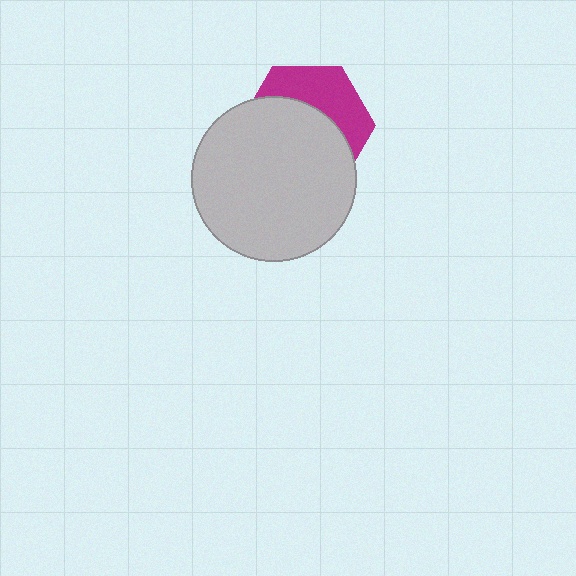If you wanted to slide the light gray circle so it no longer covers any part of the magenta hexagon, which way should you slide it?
Slide it down — that is the most direct way to separate the two shapes.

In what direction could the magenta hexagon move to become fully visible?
The magenta hexagon could move up. That would shift it out from behind the light gray circle entirely.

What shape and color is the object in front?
The object in front is a light gray circle.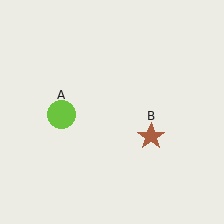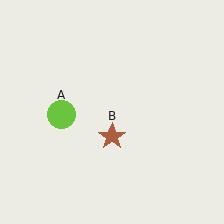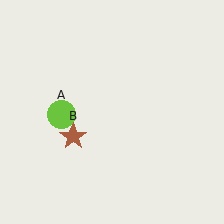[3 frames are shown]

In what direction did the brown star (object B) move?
The brown star (object B) moved left.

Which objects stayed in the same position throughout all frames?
Lime circle (object A) remained stationary.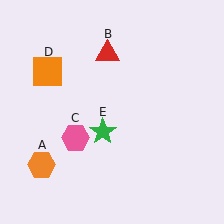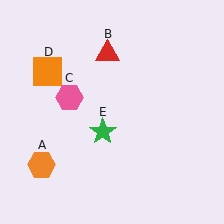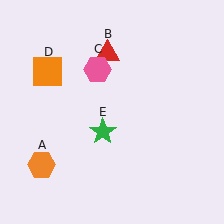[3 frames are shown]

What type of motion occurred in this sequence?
The pink hexagon (object C) rotated clockwise around the center of the scene.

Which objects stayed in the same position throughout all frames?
Orange hexagon (object A) and red triangle (object B) and orange square (object D) and green star (object E) remained stationary.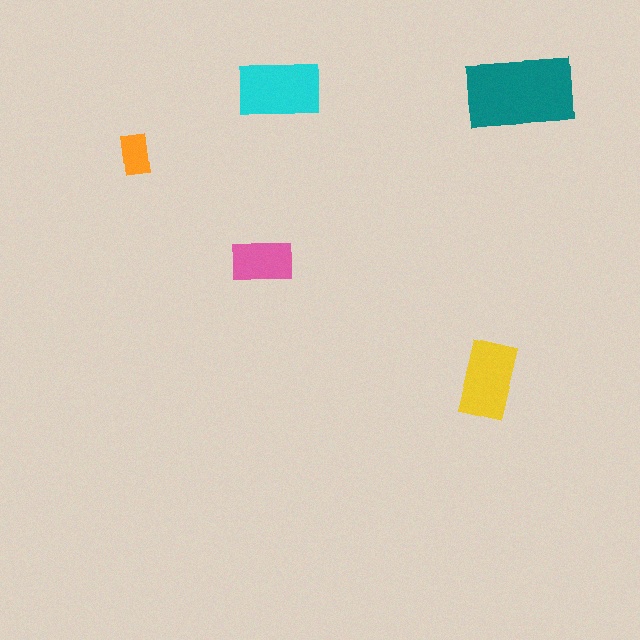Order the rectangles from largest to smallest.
the teal one, the cyan one, the yellow one, the pink one, the orange one.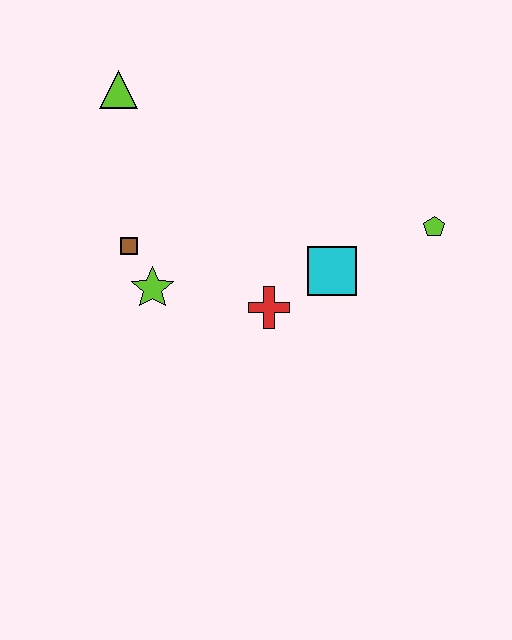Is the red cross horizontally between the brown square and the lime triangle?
No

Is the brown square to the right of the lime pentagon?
No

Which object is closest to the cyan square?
The red cross is closest to the cyan square.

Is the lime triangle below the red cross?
No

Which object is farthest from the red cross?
The lime triangle is farthest from the red cross.